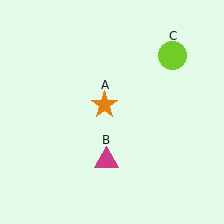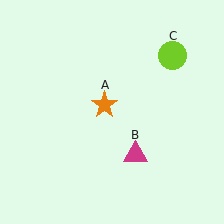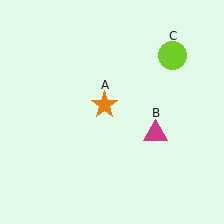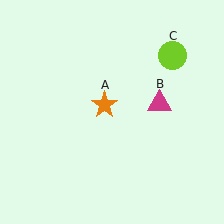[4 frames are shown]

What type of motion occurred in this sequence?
The magenta triangle (object B) rotated counterclockwise around the center of the scene.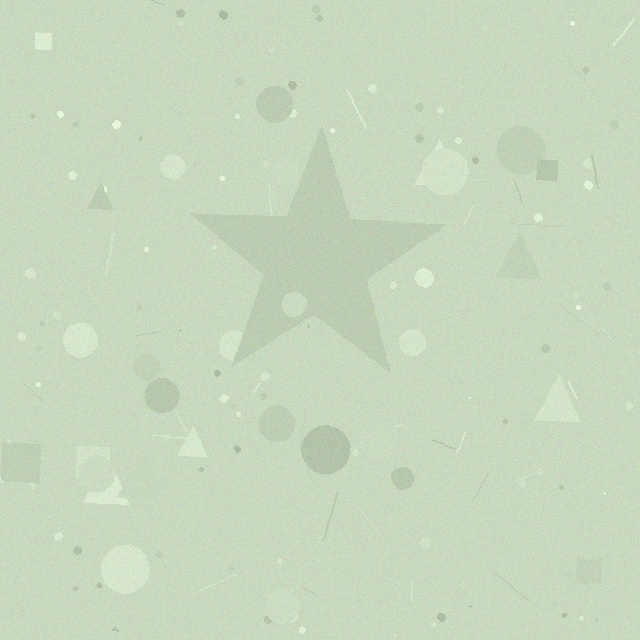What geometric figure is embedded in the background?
A star is embedded in the background.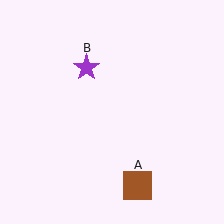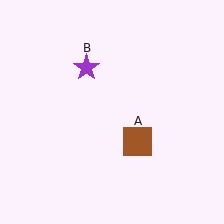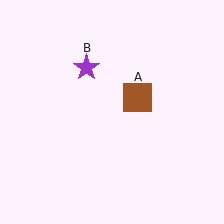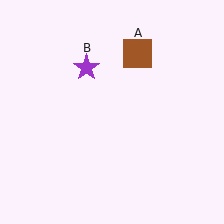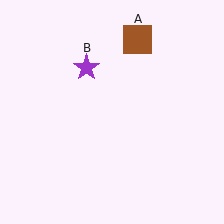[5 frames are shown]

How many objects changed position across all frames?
1 object changed position: brown square (object A).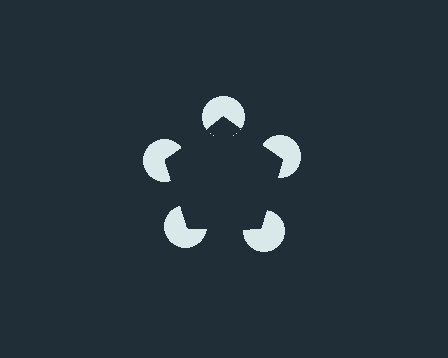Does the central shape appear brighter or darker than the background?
It typically appears slightly darker than the background, even though no actual brightness change is drawn.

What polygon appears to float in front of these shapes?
An illusory pentagon — its edges are inferred from the aligned wedge cuts in the pac-man discs, not physically drawn.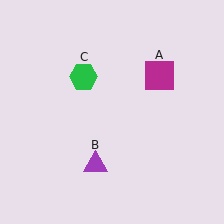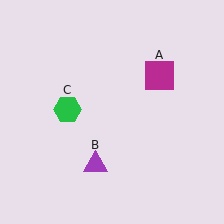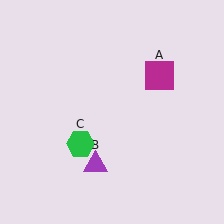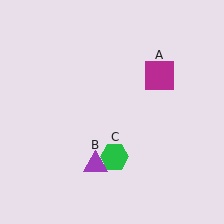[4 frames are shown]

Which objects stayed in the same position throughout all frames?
Magenta square (object A) and purple triangle (object B) remained stationary.